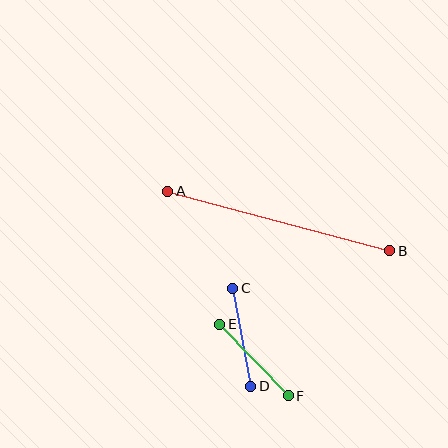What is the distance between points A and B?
The distance is approximately 230 pixels.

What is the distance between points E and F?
The distance is approximately 99 pixels.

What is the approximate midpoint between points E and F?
The midpoint is at approximately (254, 360) pixels.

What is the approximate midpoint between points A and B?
The midpoint is at approximately (279, 221) pixels.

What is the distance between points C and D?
The distance is approximately 99 pixels.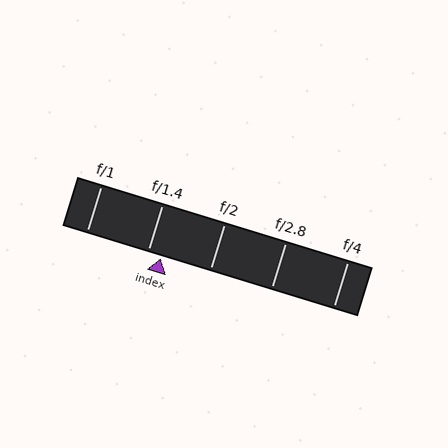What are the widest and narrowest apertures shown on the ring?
The widest aperture shown is f/1 and the narrowest is f/4.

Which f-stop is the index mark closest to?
The index mark is closest to f/1.4.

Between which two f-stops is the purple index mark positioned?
The index mark is between f/1.4 and f/2.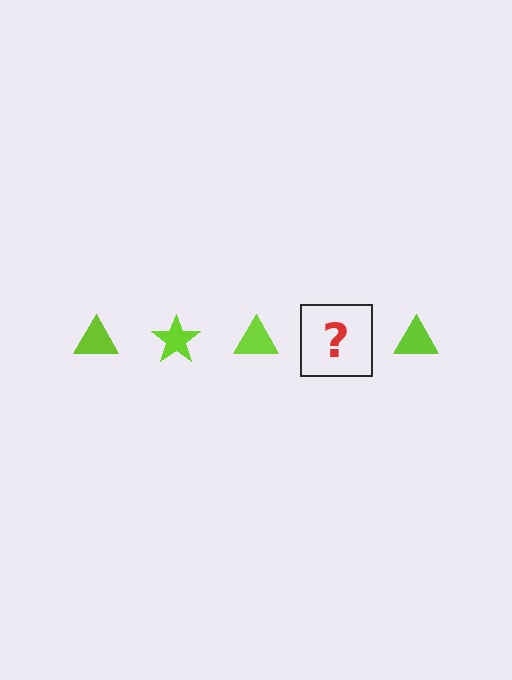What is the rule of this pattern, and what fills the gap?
The rule is that the pattern cycles through triangle, star shapes in lime. The gap should be filled with a lime star.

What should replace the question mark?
The question mark should be replaced with a lime star.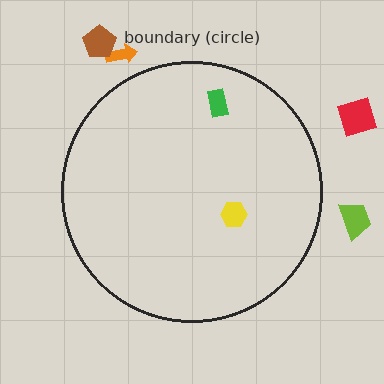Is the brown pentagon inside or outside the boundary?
Outside.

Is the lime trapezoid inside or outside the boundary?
Outside.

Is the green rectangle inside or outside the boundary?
Inside.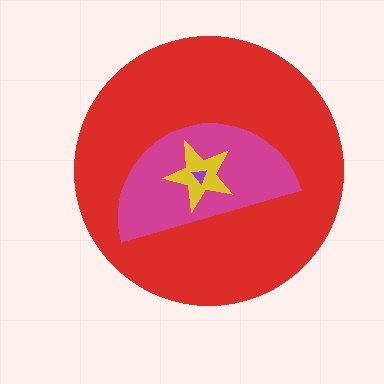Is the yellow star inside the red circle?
Yes.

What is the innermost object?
The purple triangle.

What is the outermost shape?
The red circle.